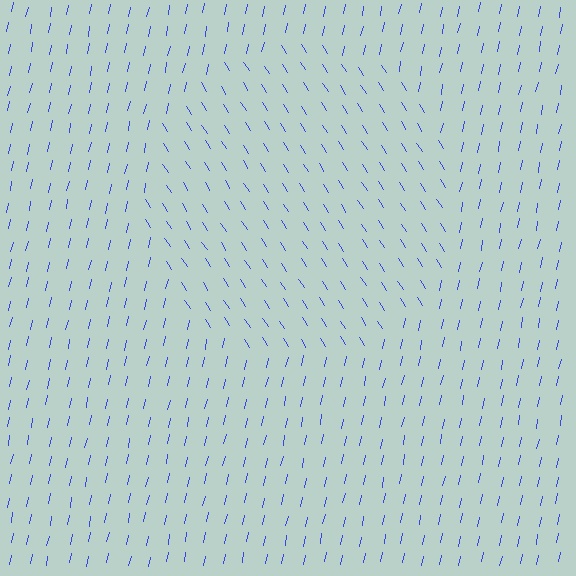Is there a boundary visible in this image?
Yes, there is a texture boundary formed by a change in line orientation.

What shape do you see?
I see a circle.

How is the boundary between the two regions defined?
The boundary is defined purely by a change in line orientation (approximately 45 degrees difference). All lines are the same color and thickness.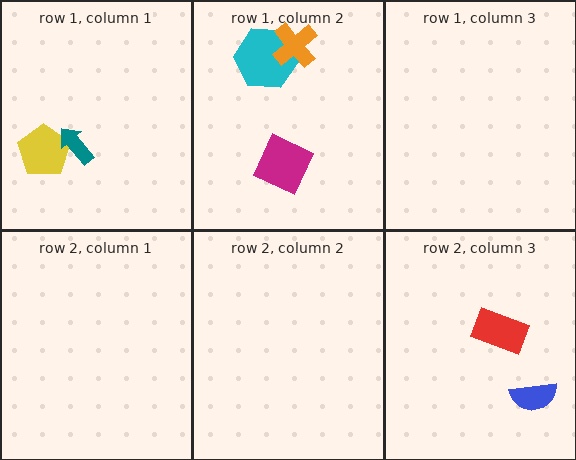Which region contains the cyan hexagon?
The row 1, column 2 region.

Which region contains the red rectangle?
The row 2, column 3 region.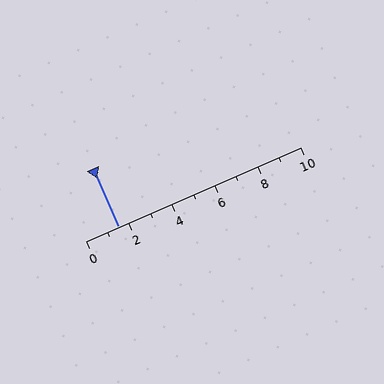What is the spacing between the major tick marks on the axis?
The major ticks are spaced 2 apart.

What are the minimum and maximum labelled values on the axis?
The axis runs from 0 to 10.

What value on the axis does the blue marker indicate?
The marker indicates approximately 1.5.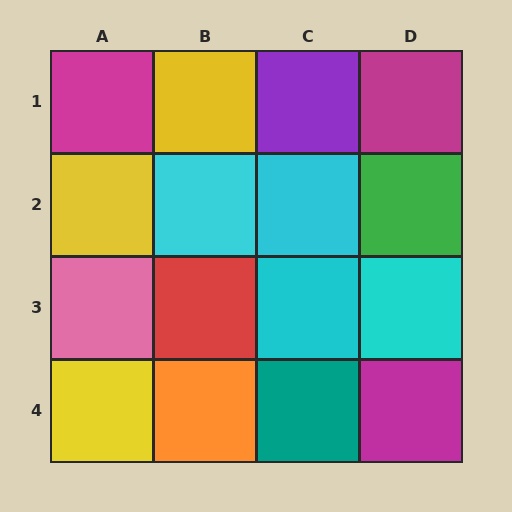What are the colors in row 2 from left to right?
Yellow, cyan, cyan, green.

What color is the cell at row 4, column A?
Yellow.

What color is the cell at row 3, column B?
Red.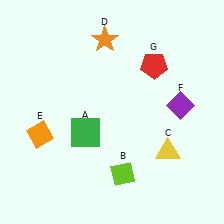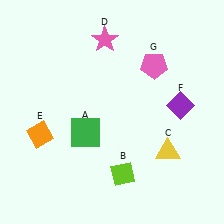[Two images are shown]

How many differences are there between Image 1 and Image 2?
There are 2 differences between the two images.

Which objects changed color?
D changed from orange to pink. G changed from red to pink.